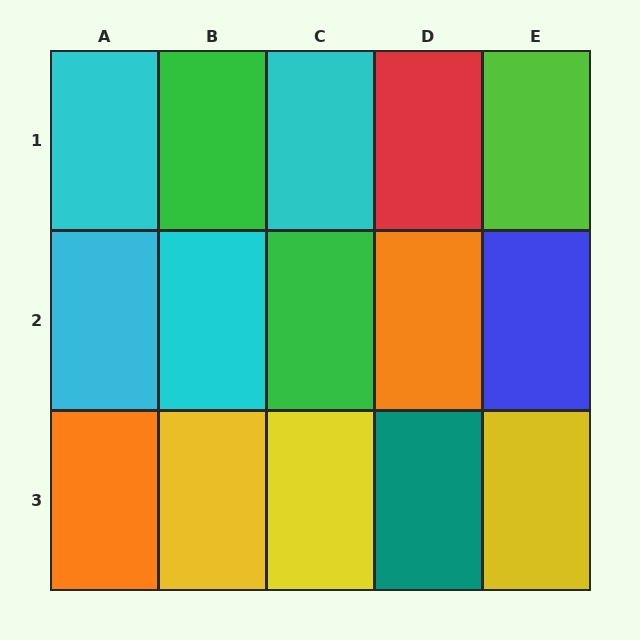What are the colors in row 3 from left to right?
Orange, yellow, yellow, teal, yellow.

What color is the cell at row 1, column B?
Green.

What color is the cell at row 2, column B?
Cyan.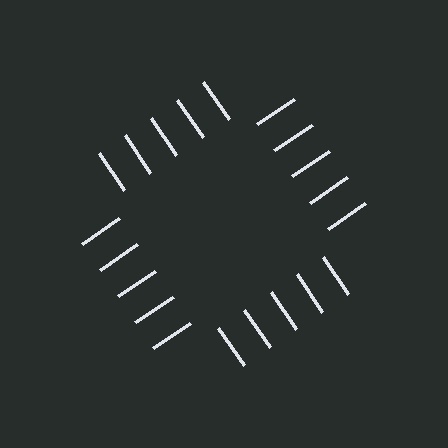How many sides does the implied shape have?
4 sides — the line-ends trace a square.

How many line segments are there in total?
20 — 5 along each of the 4 edges.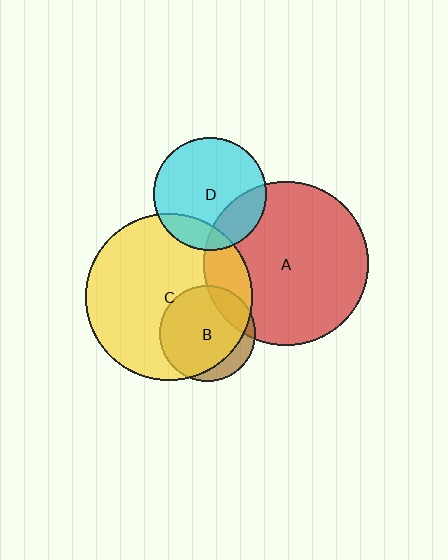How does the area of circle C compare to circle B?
Approximately 3.0 times.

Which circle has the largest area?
Circle C (yellow).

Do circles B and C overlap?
Yes.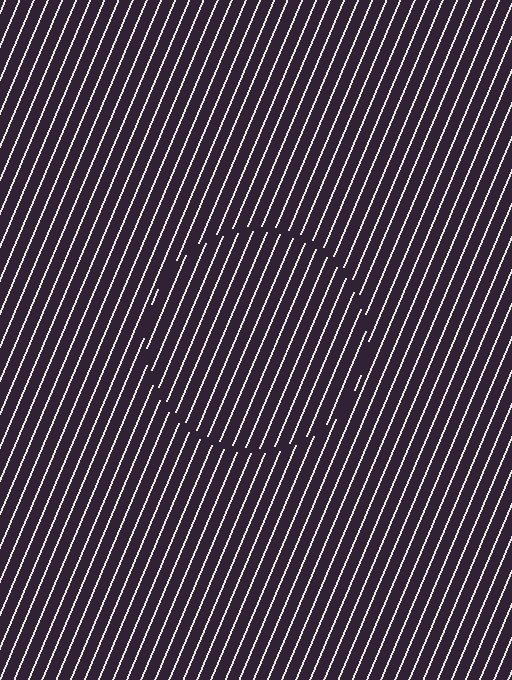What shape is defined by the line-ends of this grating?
An illusory circle. The interior of the shape contains the same grating, shifted by half a period — the contour is defined by the phase discontinuity where line-ends from the inner and outer gratings abut.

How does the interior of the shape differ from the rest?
The interior of the shape contains the same grating, shifted by half a period — the contour is defined by the phase discontinuity where line-ends from the inner and outer gratings abut.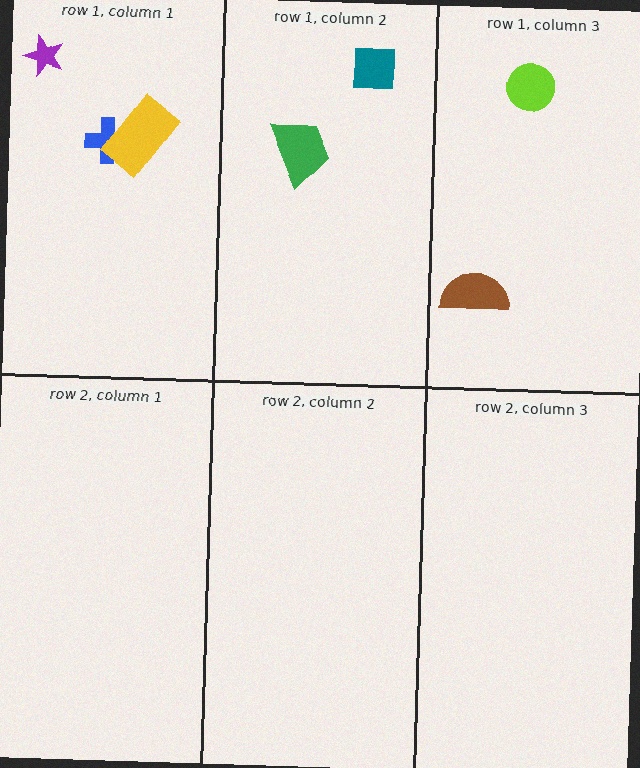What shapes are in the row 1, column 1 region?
The blue cross, the yellow rectangle, the purple star.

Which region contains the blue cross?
The row 1, column 1 region.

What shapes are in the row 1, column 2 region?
The green trapezoid, the teal square.